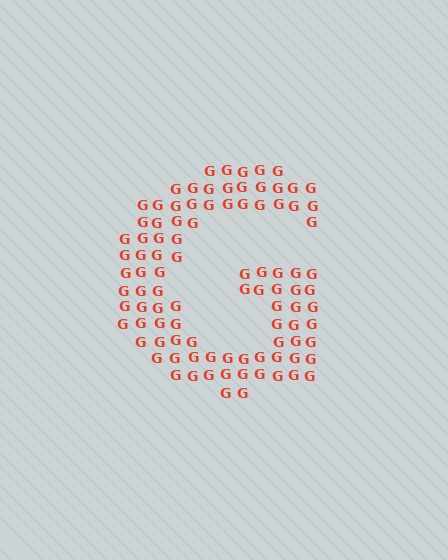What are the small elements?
The small elements are letter G's.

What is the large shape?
The large shape is the letter G.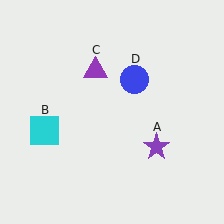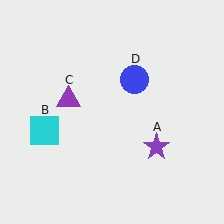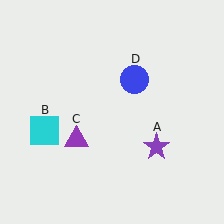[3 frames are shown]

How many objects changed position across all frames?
1 object changed position: purple triangle (object C).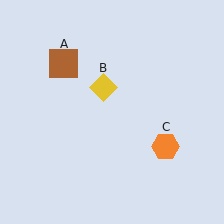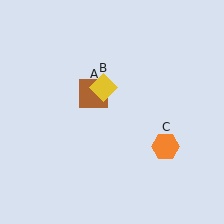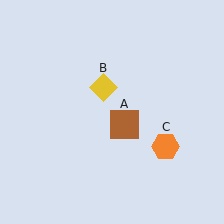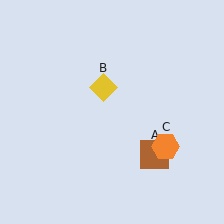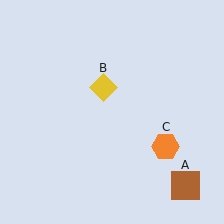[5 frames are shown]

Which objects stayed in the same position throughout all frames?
Yellow diamond (object B) and orange hexagon (object C) remained stationary.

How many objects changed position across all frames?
1 object changed position: brown square (object A).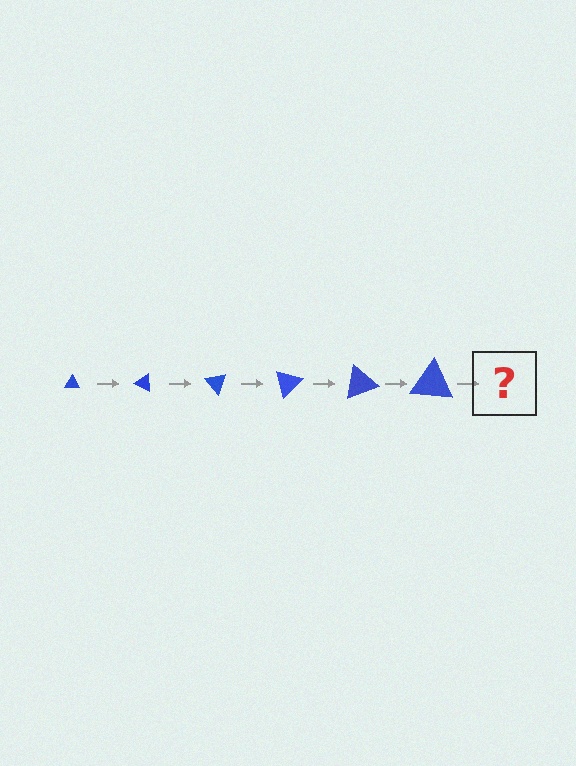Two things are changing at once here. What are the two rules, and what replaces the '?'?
The two rules are that the triangle grows larger each step and it rotates 25 degrees each step. The '?' should be a triangle, larger than the previous one and rotated 150 degrees from the start.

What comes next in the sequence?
The next element should be a triangle, larger than the previous one and rotated 150 degrees from the start.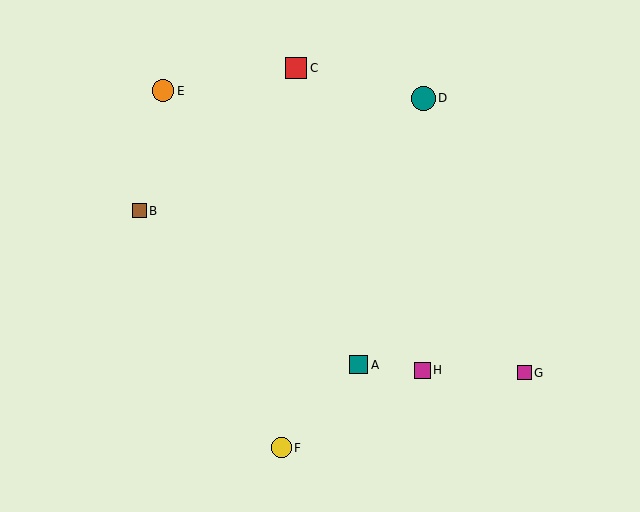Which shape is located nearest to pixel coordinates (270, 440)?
The yellow circle (labeled F) at (281, 448) is nearest to that location.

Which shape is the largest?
The teal circle (labeled D) is the largest.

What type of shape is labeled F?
Shape F is a yellow circle.